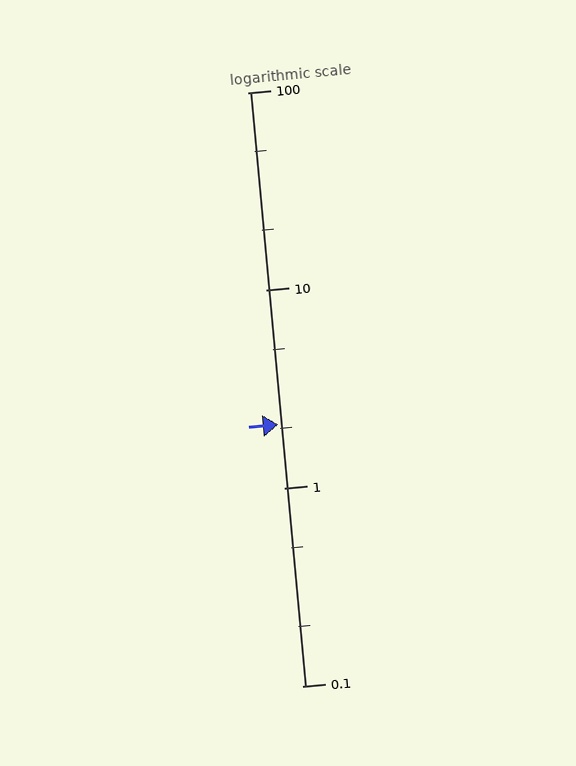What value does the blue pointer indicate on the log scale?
The pointer indicates approximately 2.1.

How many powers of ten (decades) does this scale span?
The scale spans 3 decades, from 0.1 to 100.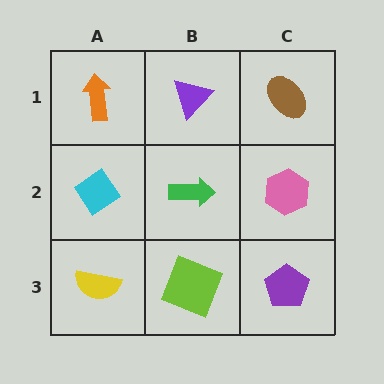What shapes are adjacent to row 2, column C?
A brown ellipse (row 1, column C), a purple pentagon (row 3, column C), a green arrow (row 2, column B).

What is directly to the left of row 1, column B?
An orange arrow.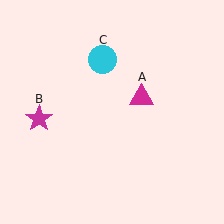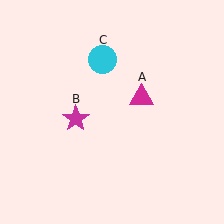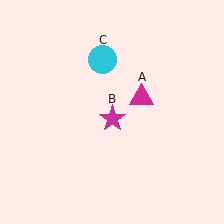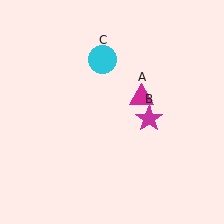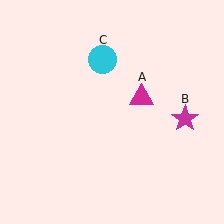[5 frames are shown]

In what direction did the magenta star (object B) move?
The magenta star (object B) moved right.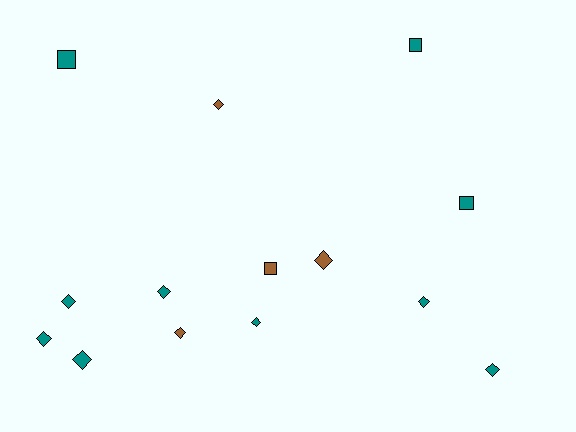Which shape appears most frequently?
Diamond, with 10 objects.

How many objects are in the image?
There are 14 objects.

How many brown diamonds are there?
There are 3 brown diamonds.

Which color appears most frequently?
Teal, with 10 objects.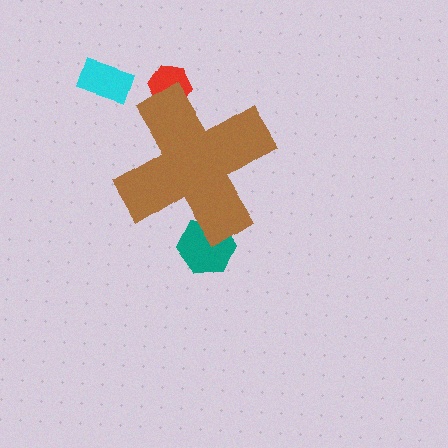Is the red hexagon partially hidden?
Yes, the red hexagon is partially hidden behind the brown cross.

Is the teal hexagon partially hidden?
Yes, the teal hexagon is partially hidden behind the brown cross.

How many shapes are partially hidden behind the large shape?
2 shapes are partially hidden.